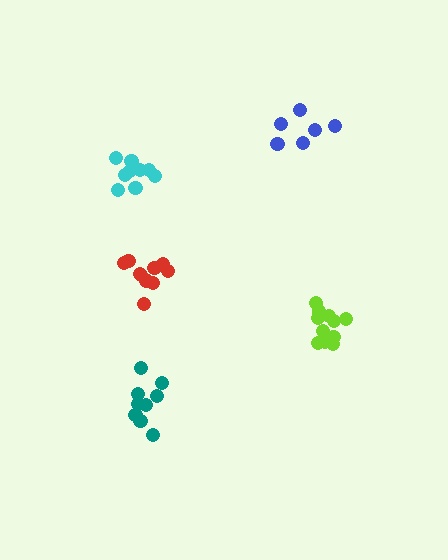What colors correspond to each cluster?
The clusters are colored: teal, lime, red, blue, cyan.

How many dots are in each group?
Group 1: 9 dots, Group 2: 11 dots, Group 3: 10 dots, Group 4: 6 dots, Group 5: 9 dots (45 total).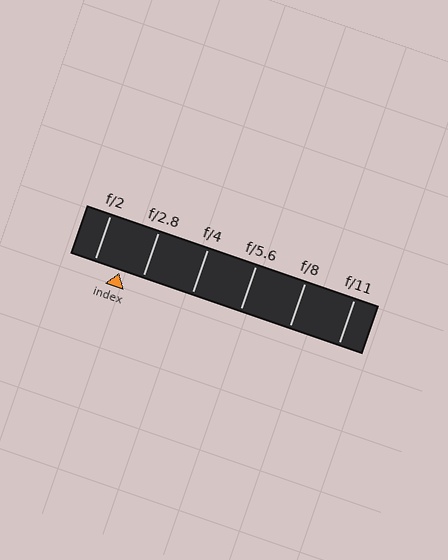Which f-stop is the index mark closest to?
The index mark is closest to f/2.8.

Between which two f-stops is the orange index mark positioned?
The index mark is between f/2 and f/2.8.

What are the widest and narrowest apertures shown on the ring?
The widest aperture shown is f/2 and the narrowest is f/11.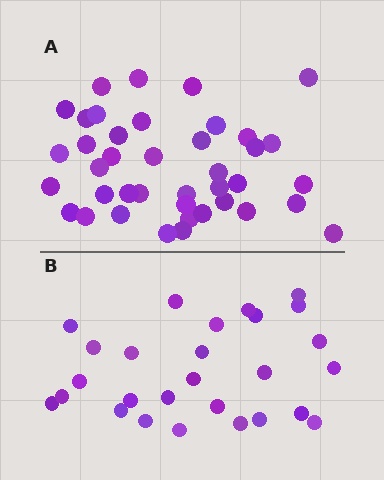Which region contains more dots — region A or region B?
Region A (the top region) has more dots.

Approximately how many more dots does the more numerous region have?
Region A has approximately 15 more dots than region B.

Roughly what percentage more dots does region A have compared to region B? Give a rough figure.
About 50% more.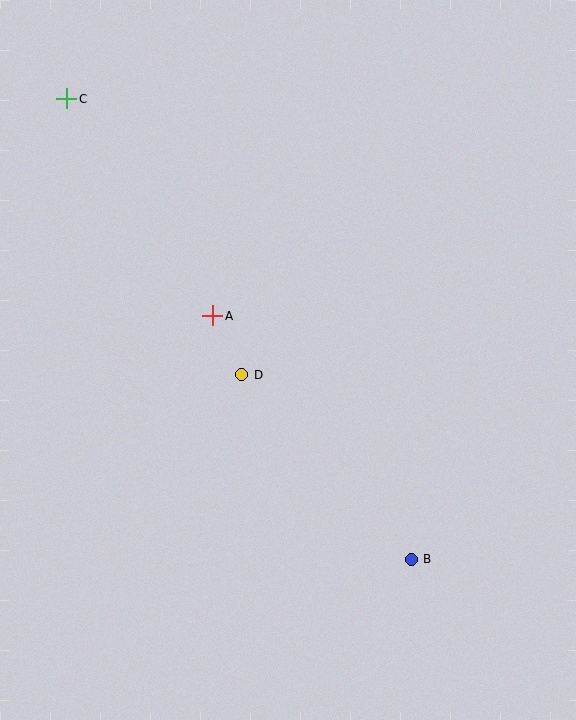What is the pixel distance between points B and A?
The distance between B and A is 314 pixels.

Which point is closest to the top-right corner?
Point A is closest to the top-right corner.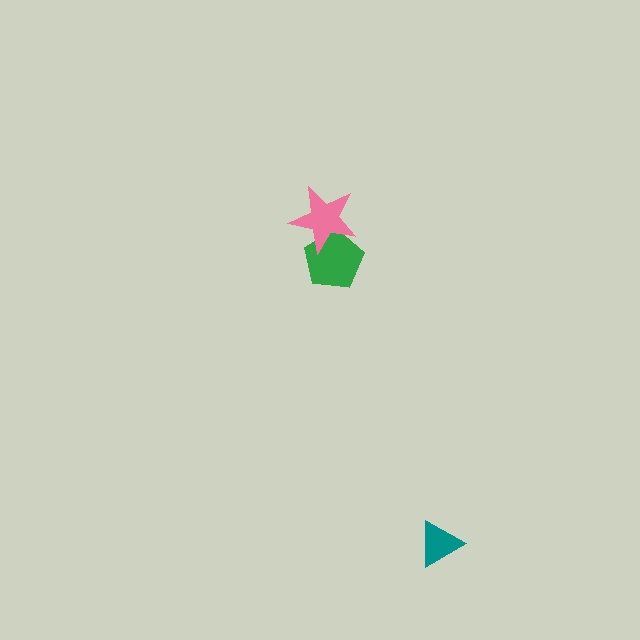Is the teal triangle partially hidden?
No, no other shape covers it.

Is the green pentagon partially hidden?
Yes, it is partially covered by another shape.